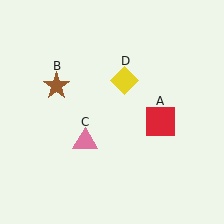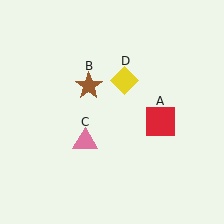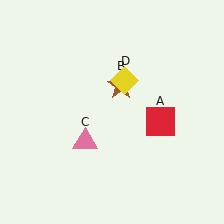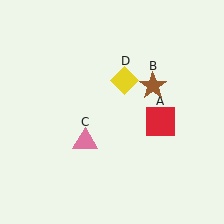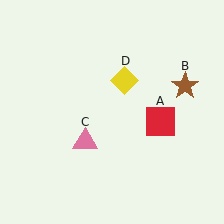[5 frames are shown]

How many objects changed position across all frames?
1 object changed position: brown star (object B).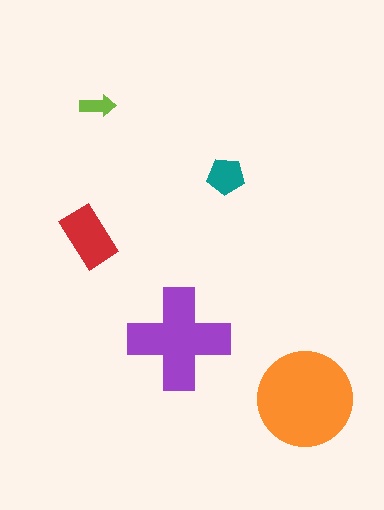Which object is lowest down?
The orange circle is bottommost.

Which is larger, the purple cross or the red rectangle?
The purple cross.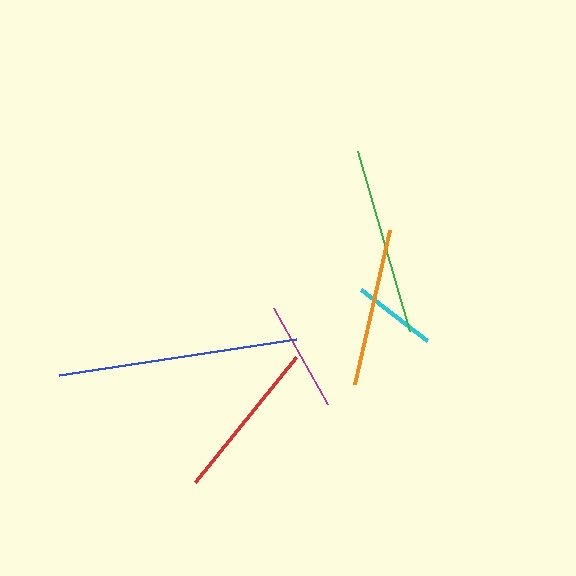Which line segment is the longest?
The blue line is the longest at approximately 239 pixels.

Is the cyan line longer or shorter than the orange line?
The orange line is longer than the cyan line.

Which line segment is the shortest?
The cyan line is the shortest at approximately 84 pixels.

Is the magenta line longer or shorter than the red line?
The red line is longer than the magenta line.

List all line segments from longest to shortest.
From longest to shortest: blue, green, red, orange, magenta, cyan.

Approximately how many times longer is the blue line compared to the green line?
The blue line is approximately 1.3 times the length of the green line.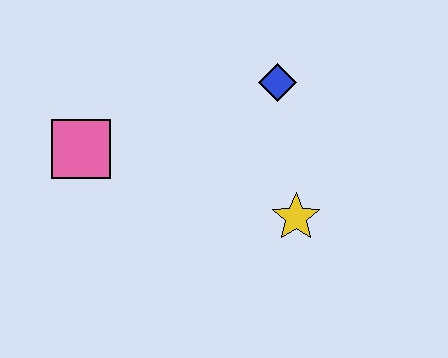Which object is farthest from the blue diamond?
The pink square is farthest from the blue diamond.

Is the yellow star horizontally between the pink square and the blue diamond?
No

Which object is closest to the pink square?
The blue diamond is closest to the pink square.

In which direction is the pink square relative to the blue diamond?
The pink square is to the left of the blue diamond.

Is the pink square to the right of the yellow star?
No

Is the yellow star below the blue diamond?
Yes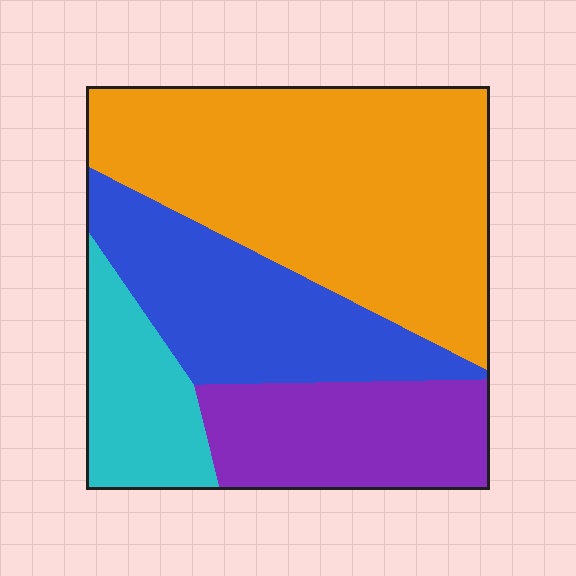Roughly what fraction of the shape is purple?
Purple takes up about one fifth (1/5) of the shape.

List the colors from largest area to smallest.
From largest to smallest: orange, blue, purple, cyan.